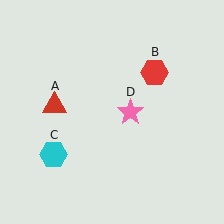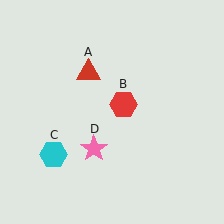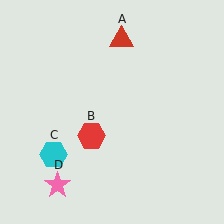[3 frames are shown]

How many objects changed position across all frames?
3 objects changed position: red triangle (object A), red hexagon (object B), pink star (object D).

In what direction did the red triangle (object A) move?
The red triangle (object A) moved up and to the right.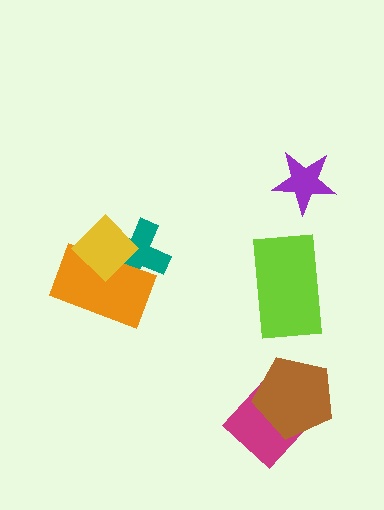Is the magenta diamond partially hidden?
Yes, it is partially covered by another shape.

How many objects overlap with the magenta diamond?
1 object overlaps with the magenta diamond.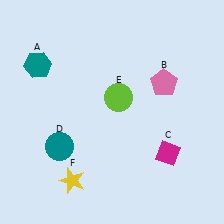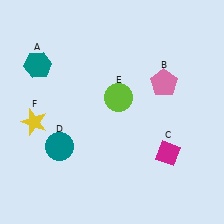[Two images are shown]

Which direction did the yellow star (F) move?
The yellow star (F) moved up.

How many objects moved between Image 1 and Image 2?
1 object moved between the two images.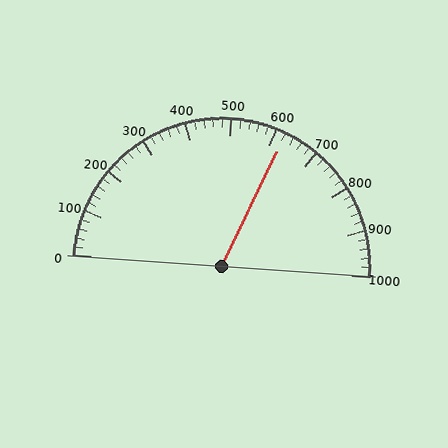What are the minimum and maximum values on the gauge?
The gauge ranges from 0 to 1000.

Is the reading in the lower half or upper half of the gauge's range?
The reading is in the upper half of the range (0 to 1000).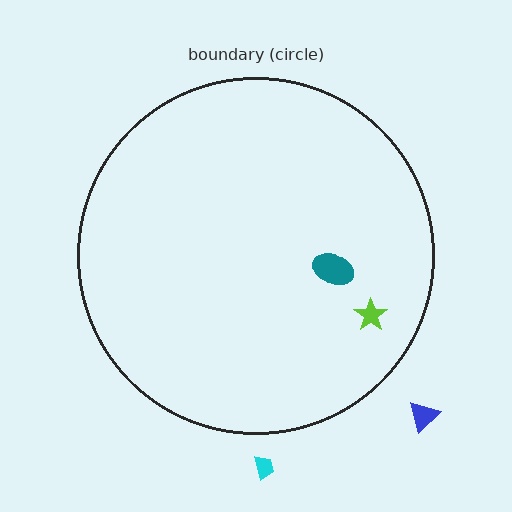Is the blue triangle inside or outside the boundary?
Outside.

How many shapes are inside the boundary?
2 inside, 2 outside.